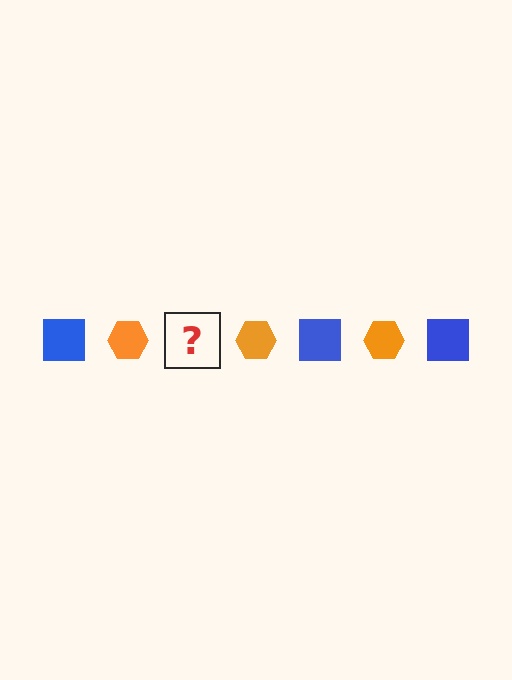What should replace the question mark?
The question mark should be replaced with a blue square.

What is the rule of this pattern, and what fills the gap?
The rule is that the pattern alternates between blue square and orange hexagon. The gap should be filled with a blue square.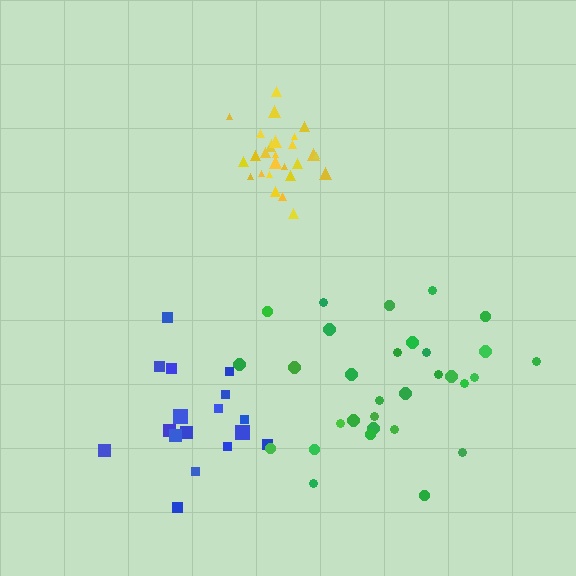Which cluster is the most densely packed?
Yellow.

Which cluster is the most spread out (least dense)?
Green.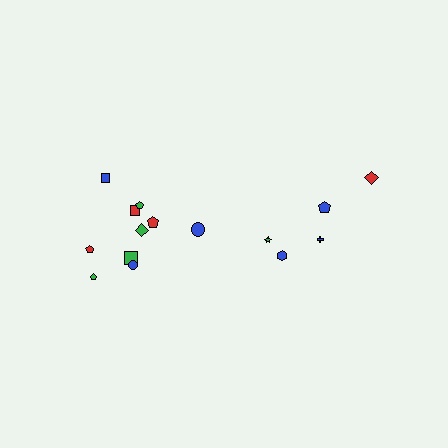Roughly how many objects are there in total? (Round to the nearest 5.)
Roughly 15 objects in total.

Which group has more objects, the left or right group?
The left group.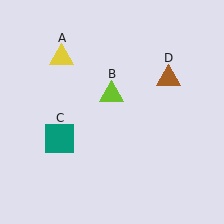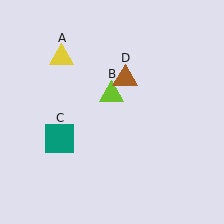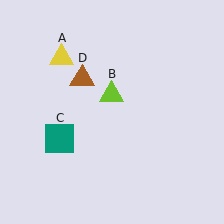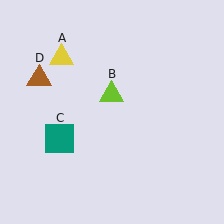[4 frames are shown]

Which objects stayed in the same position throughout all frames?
Yellow triangle (object A) and lime triangle (object B) and teal square (object C) remained stationary.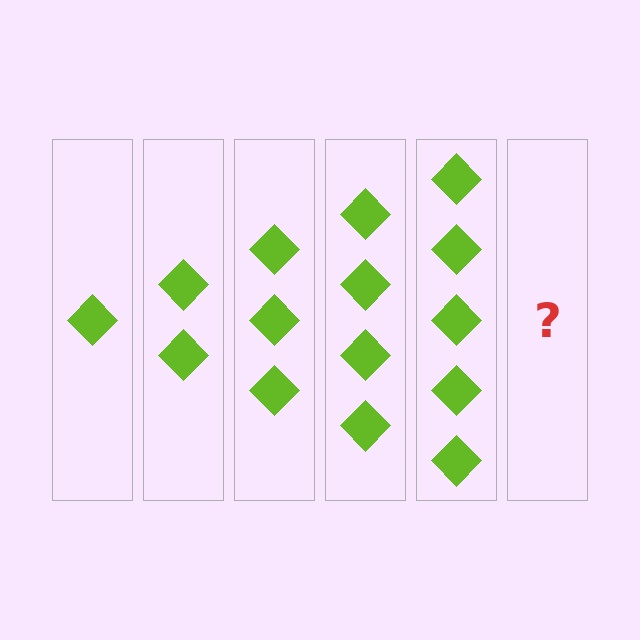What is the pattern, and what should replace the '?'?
The pattern is that each step adds one more diamond. The '?' should be 6 diamonds.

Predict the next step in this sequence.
The next step is 6 diamonds.